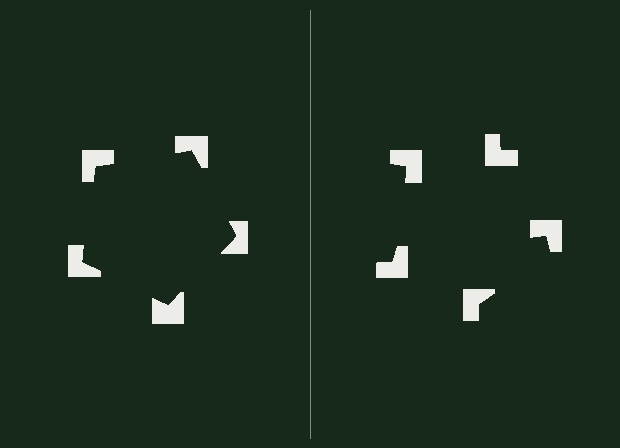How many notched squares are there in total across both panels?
10 — 5 on each side.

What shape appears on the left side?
An illusory pentagon.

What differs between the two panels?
The notched squares are positioned identically on both sides; only the wedge orientations differ. On the left they align to a pentagon; on the right they are misaligned.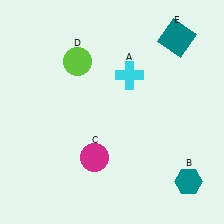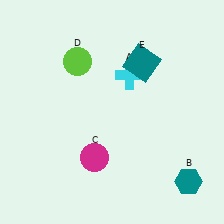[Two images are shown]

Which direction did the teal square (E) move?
The teal square (E) moved left.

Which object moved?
The teal square (E) moved left.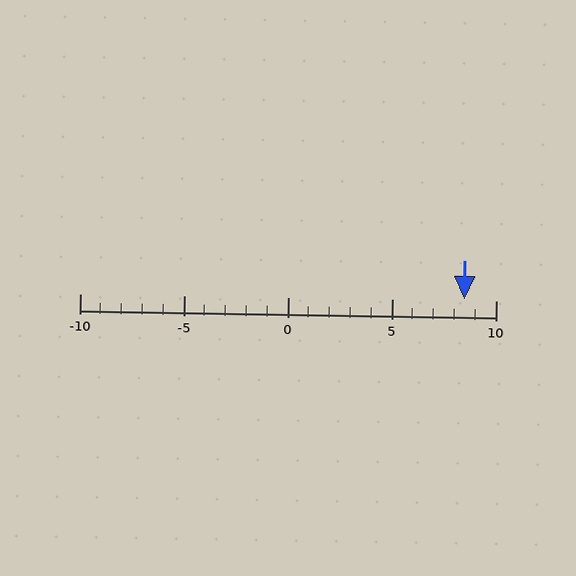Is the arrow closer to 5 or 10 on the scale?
The arrow is closer to 10.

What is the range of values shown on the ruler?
The ruler shows values from -10 to 10.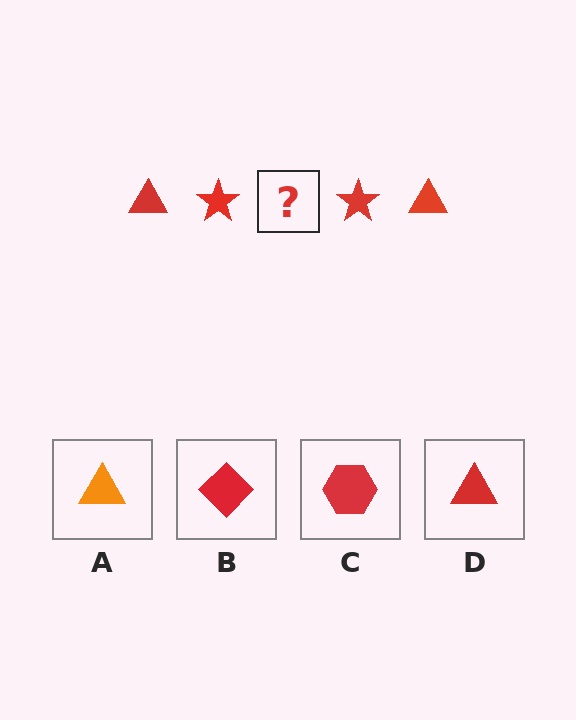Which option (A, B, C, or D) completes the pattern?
D.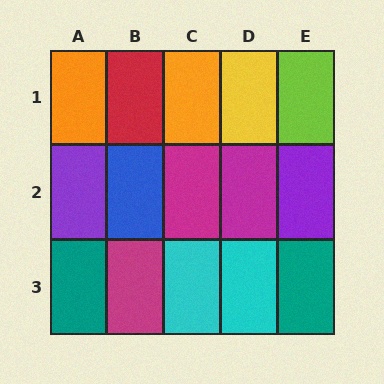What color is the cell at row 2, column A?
Purple.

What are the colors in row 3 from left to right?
Teal, magenta, cyan, cyan, teal.